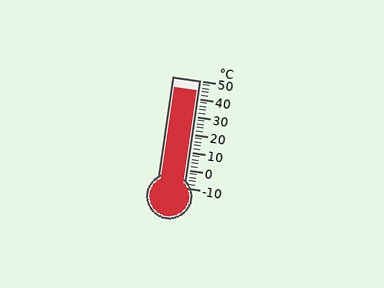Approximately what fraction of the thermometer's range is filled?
The thermometer is filled to approximately 90% of its range.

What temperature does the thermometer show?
The thermometer shows approximately 44°C.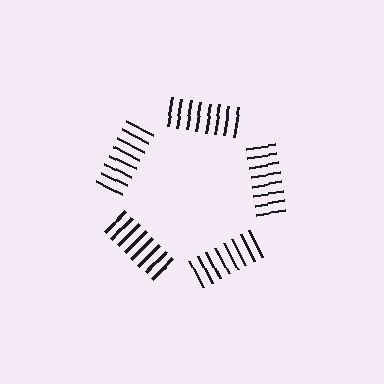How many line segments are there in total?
40 — 8 along each of the 5 edges.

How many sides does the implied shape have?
5 sides — the line-ends trace a pentagon.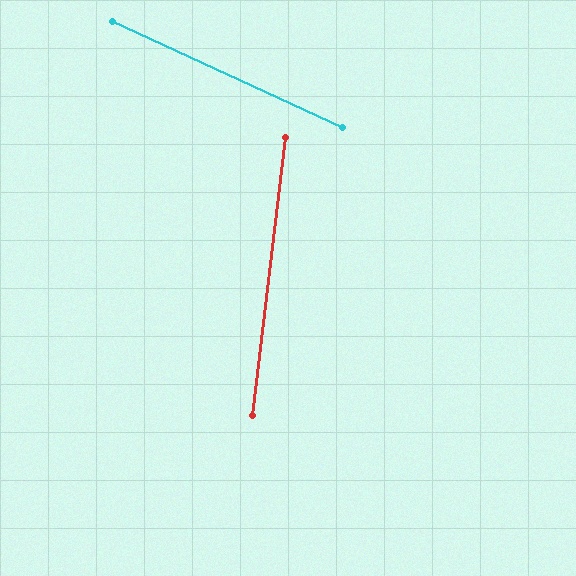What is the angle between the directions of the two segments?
Approximately 72 degrees.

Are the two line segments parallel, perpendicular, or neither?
Neither parallel nor perpendicular — they differ by about 72°.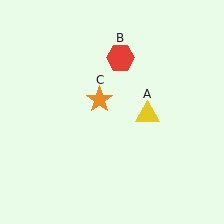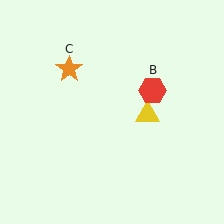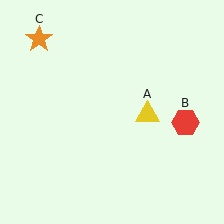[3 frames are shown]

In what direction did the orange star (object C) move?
The orange star (object C) moved up and to the left.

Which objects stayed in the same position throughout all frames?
Yellow triangle (object A) remained stationary.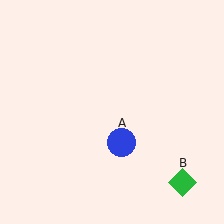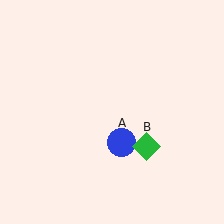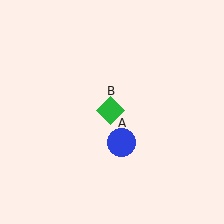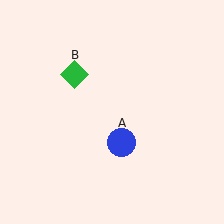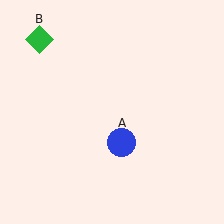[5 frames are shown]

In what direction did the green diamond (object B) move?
The green diamond (object B) moved up and to the left.